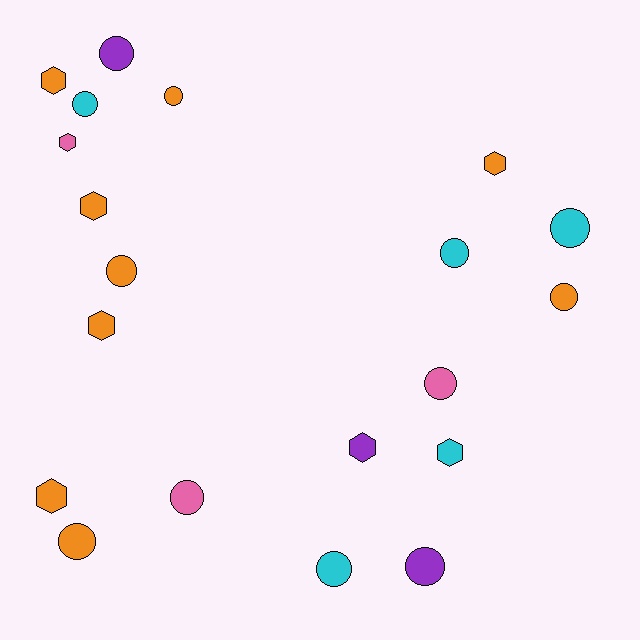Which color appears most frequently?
Orange, with 9 objects.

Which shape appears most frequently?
Circle, with 12 objects.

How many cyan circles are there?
There are 4 cyan circles.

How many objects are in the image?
There are 20 objects.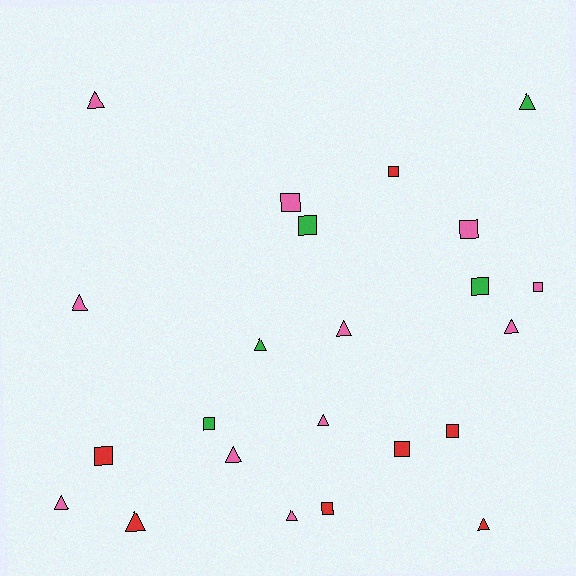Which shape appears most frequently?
Triangle, with 12 objects.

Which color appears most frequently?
Pink, with 11 objects.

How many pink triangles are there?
There are 8 pink triangles.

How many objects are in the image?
There are 23 objects.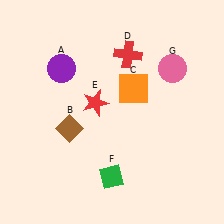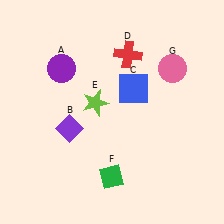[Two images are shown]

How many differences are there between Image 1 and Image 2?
There are 3 differences between the two images.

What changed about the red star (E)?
In Image 1, E is red. In Image 2, it changed to lime.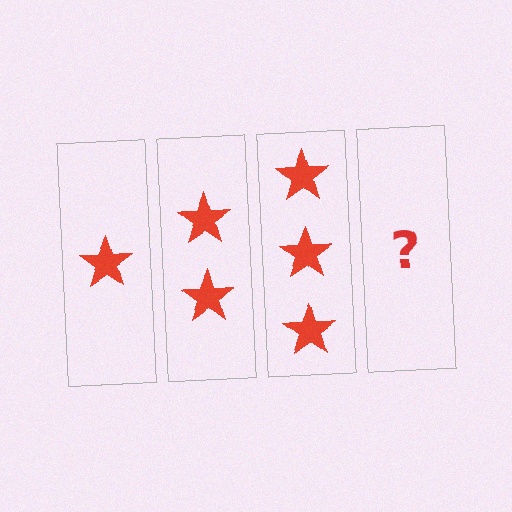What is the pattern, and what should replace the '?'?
The pattern is that each step adds one more star. The '?' should be 4 stars.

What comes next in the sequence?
The next element should be 4 stars.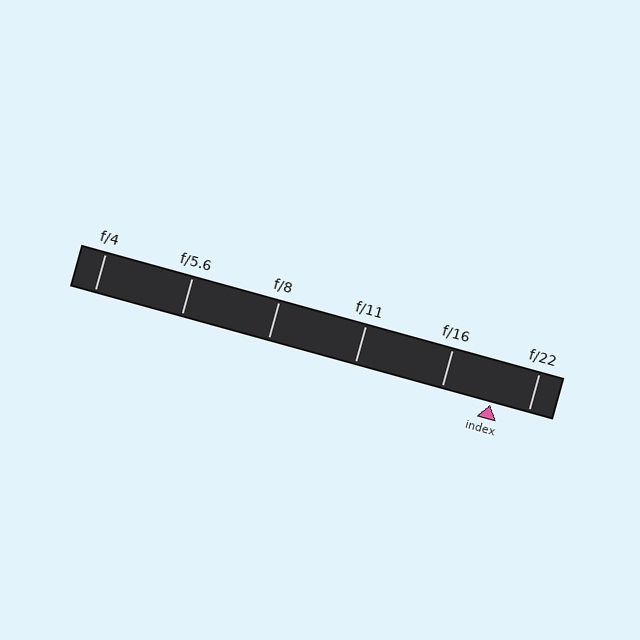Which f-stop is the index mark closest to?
The index mark is closest to f/22.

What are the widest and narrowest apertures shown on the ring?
The widest aperture shown is f/4 and the narrowest is f/22.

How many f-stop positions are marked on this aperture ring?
There are 6 f-stop positions marked.